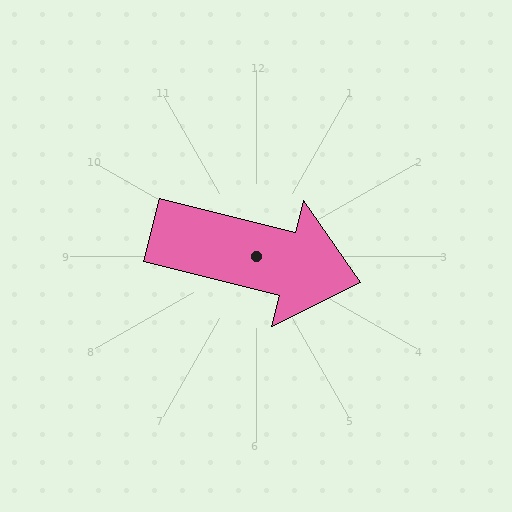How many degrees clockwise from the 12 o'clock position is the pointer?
Approximately 104 degrees.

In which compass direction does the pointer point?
East.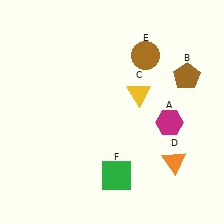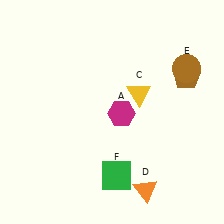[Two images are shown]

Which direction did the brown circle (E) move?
The brown circle (E) moved right.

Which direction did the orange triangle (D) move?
The orange triangle (D) moved left.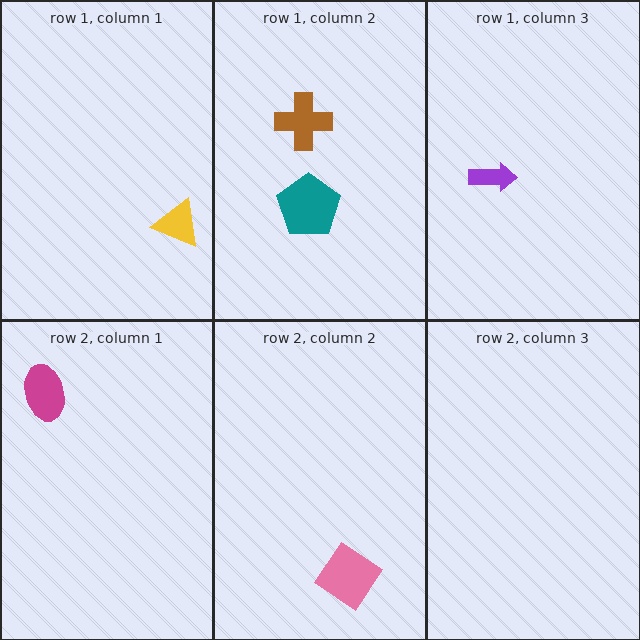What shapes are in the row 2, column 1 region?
The magenta ellipse.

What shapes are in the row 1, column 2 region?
The brown cross, the teal pentagon.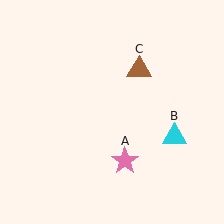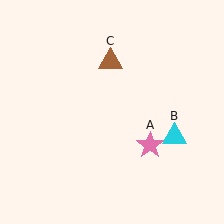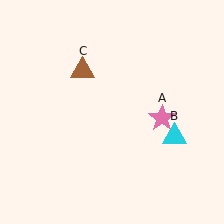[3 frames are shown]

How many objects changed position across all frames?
2 objects changed position: pink star (object A), brown triangle (object C).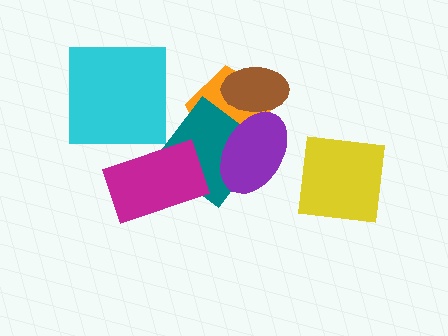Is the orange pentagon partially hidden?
Yes, it is partially covered by another shape.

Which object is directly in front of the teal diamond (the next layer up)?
The magenta rectangle is directly in front of the teal diamond.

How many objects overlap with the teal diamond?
3 objects overlap with the teal diamond.